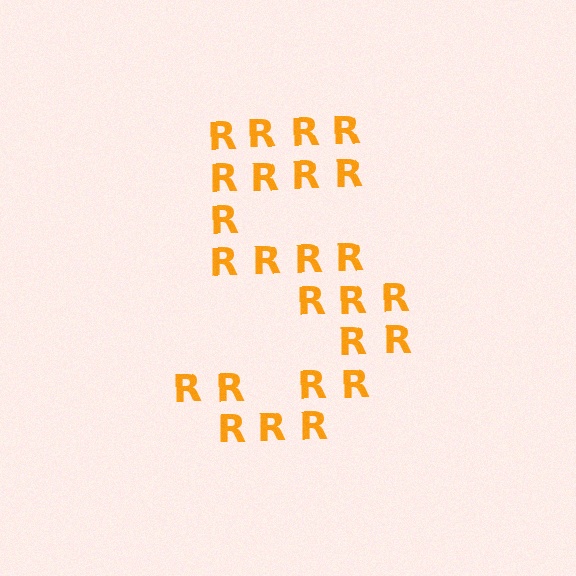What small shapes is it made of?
It is made of small letter R's.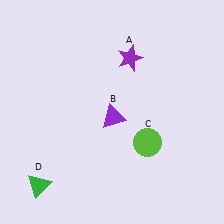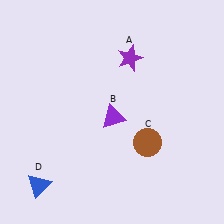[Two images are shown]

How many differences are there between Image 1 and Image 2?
There are 2 differences between the two images.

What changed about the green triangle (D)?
In Image 1, D is green. In Image 2, it changed to blue.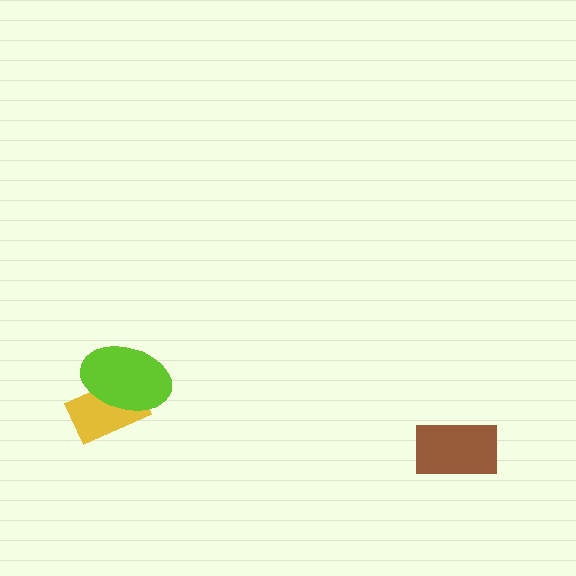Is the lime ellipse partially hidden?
No, no other shape covers it.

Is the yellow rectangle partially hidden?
Yes, it is partially covered by another shape.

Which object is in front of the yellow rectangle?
The lime ellipse is in front of the yellow rectangle.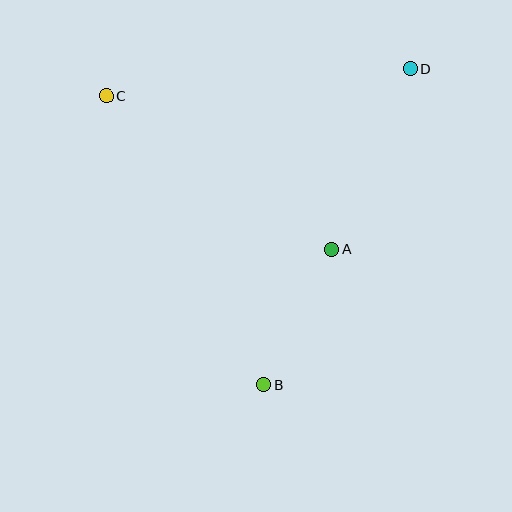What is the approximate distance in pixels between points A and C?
The distance between A and C is approximately 273 pixels.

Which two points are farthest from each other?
Points B and D are farthest from each other.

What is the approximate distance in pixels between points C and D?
The distance between C and D is approximately 306 pixels.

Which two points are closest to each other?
Points A and B are closest to each other.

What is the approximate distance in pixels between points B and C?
The distance between B and C is approximately 329 pixels.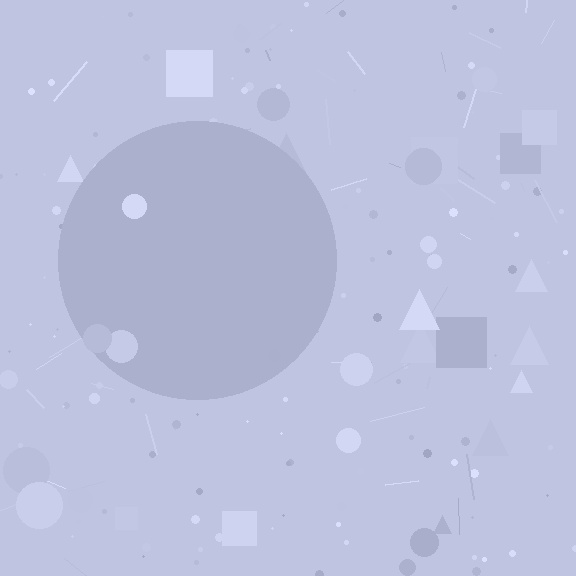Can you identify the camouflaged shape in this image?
The camouflaged shape is a circle.